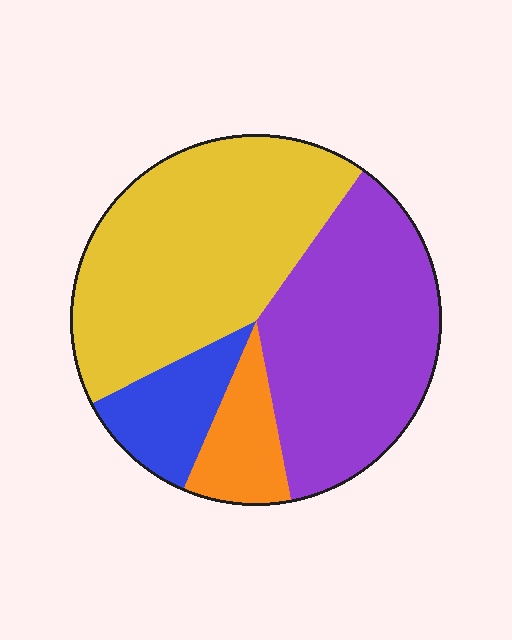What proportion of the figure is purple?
Purple takes up about three eighths (3/8) of the figure.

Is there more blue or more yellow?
Yellow.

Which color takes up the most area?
Yellow, at roughly 45%.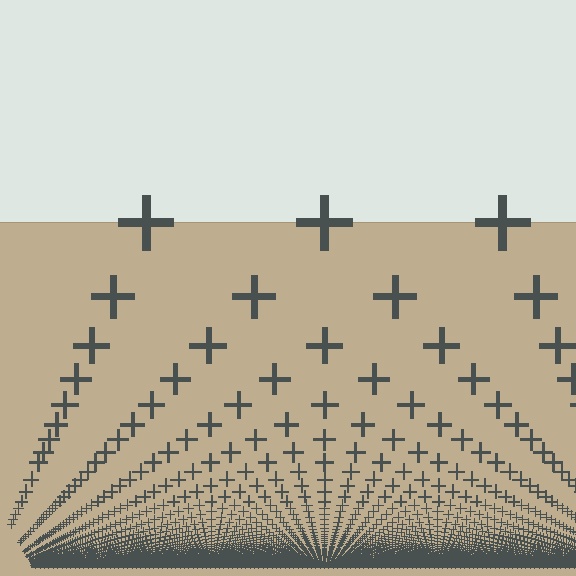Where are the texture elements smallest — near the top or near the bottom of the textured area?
Near the bottom.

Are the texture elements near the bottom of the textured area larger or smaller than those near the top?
Smaller. The gradient is inverted — elements near the bottom are smaller and denser.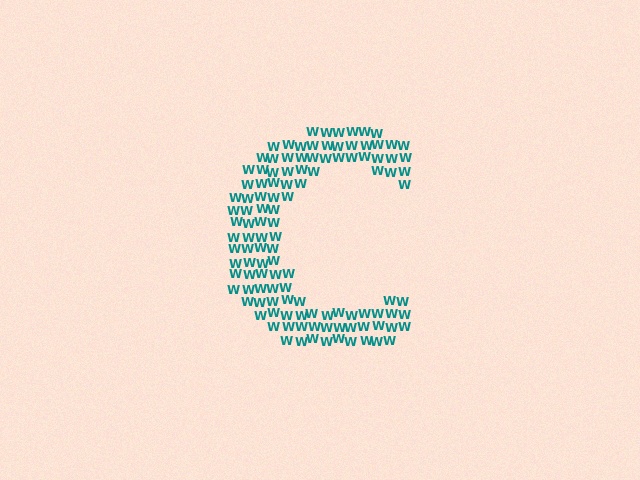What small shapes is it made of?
It is made of small letter W's.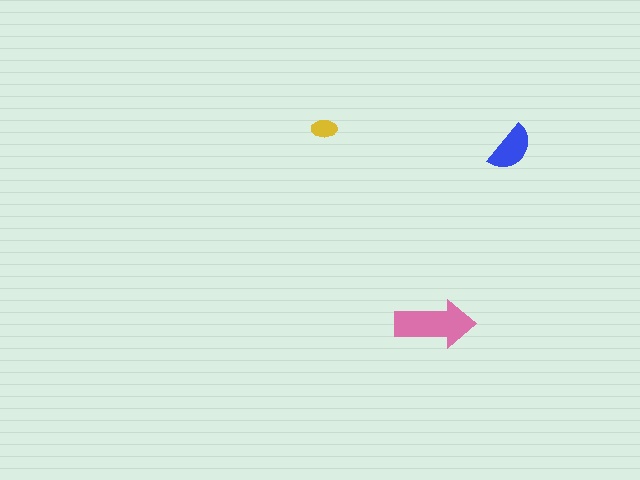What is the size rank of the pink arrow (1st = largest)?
1st.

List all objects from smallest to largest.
The yellow ellipse, the blue semicircle, the pink arrow.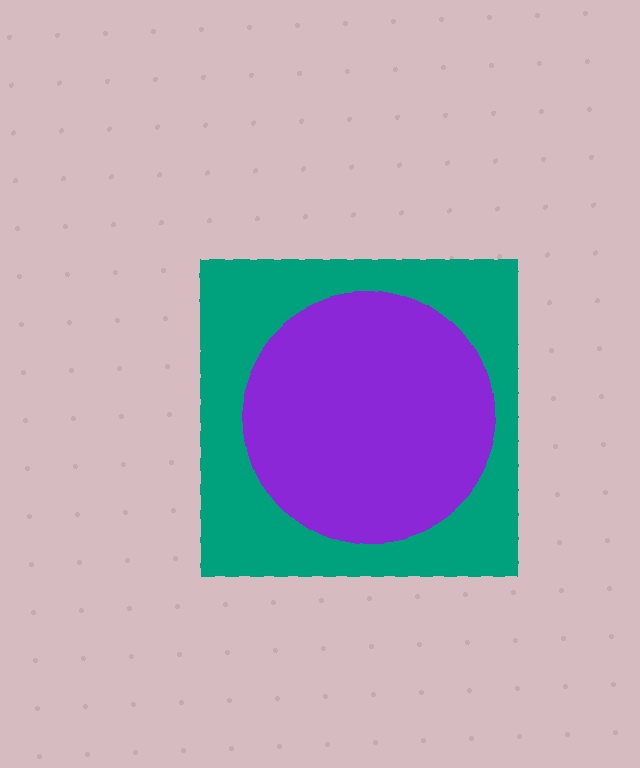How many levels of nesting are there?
2.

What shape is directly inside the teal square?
The purple circle.